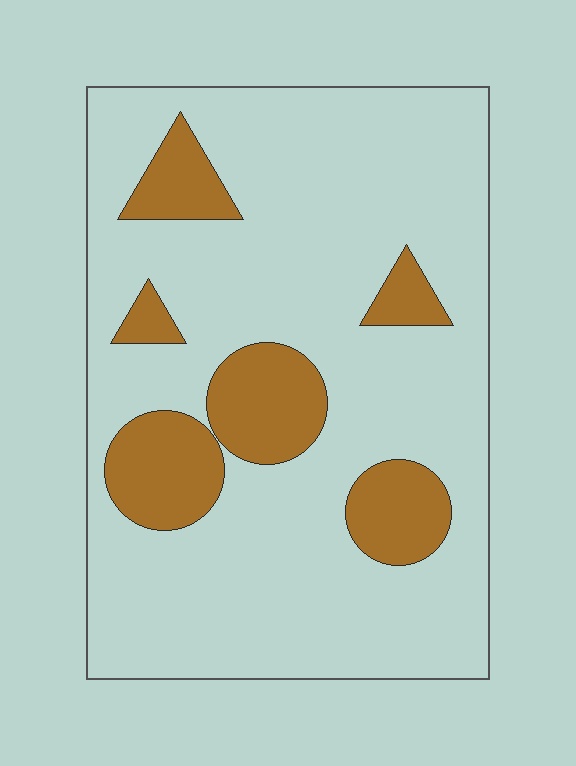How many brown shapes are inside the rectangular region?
6.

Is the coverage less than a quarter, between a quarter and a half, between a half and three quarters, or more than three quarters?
Less than a quarter.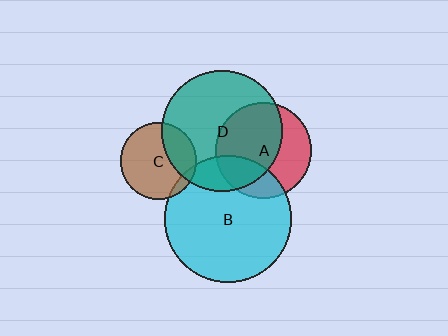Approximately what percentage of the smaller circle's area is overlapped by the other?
Approximately 60%.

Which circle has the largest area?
Circle B (cyan).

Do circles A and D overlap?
Yes.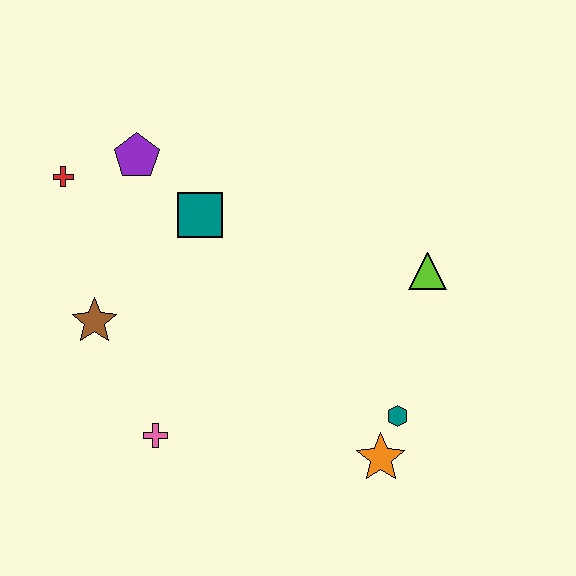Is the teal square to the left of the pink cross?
No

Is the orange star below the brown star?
Yes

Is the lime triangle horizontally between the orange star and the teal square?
No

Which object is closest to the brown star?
The pink cross is closest to the brown star.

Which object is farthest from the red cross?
The orange star is farthest from the red cross.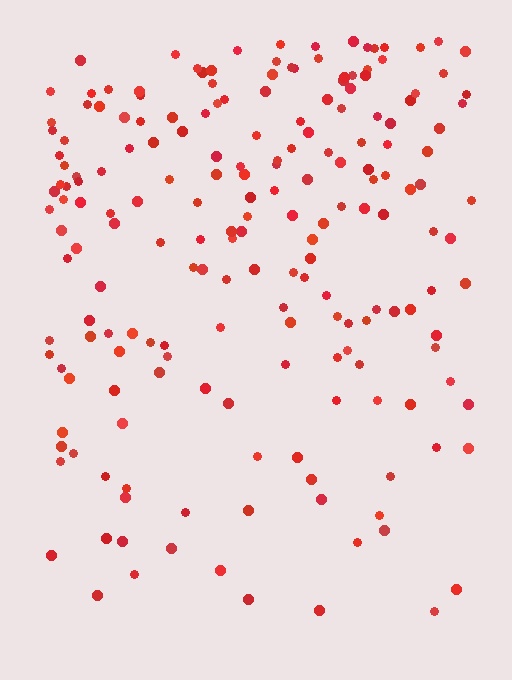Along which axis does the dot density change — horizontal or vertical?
Vertical.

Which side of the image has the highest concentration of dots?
The top.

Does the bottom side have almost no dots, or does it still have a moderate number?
Still a moderate number, just noticeably fewer than the top.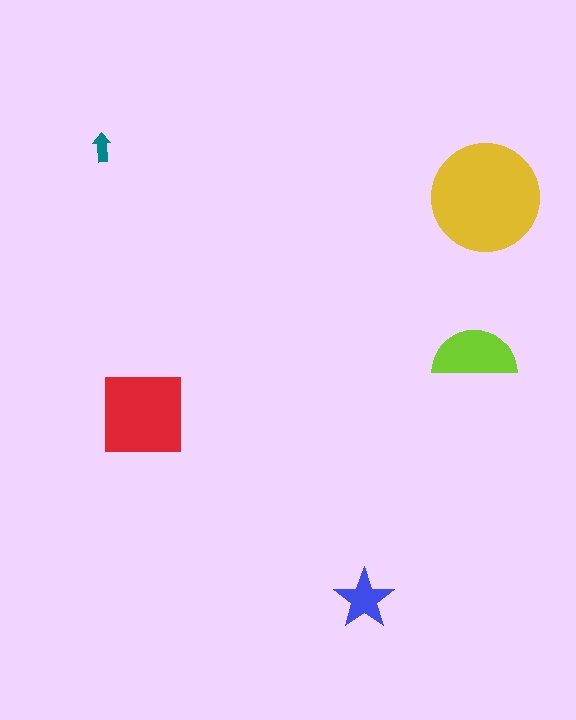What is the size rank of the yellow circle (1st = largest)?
1st.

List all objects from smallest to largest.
The teal arrow, the blue star, the lime semicircle, the red square, the yellow circle.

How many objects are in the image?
There are 5 objects in the image.